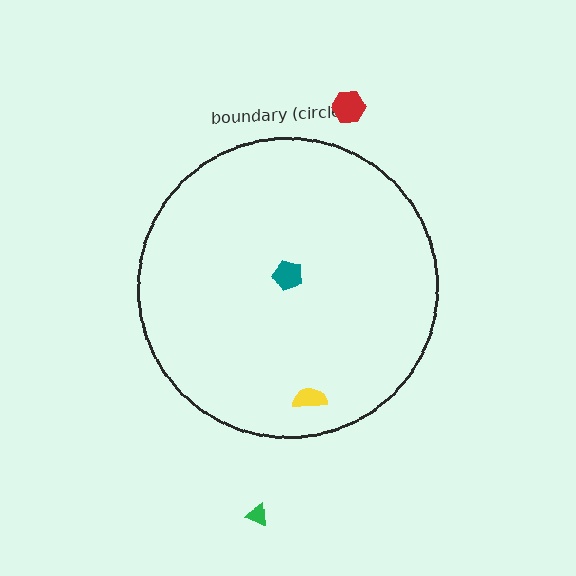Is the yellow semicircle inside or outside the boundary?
Inside.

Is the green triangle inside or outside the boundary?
Outside.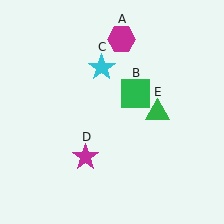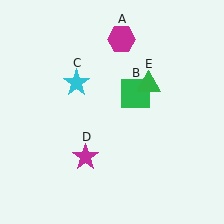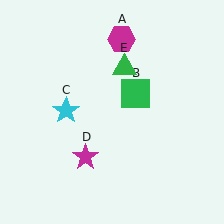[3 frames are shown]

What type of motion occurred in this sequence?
The cyan star (object C), green triangle (object E) rotated counterclockwise around the center of the scene.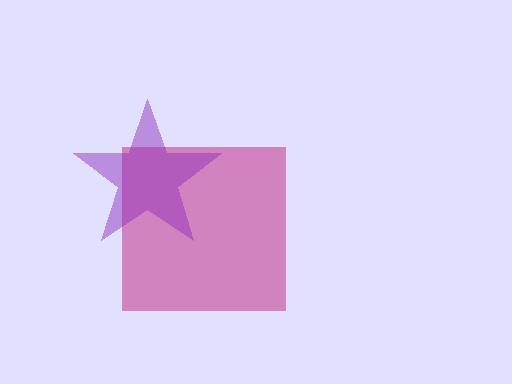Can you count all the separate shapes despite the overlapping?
Yes, there are 2 separate shapes.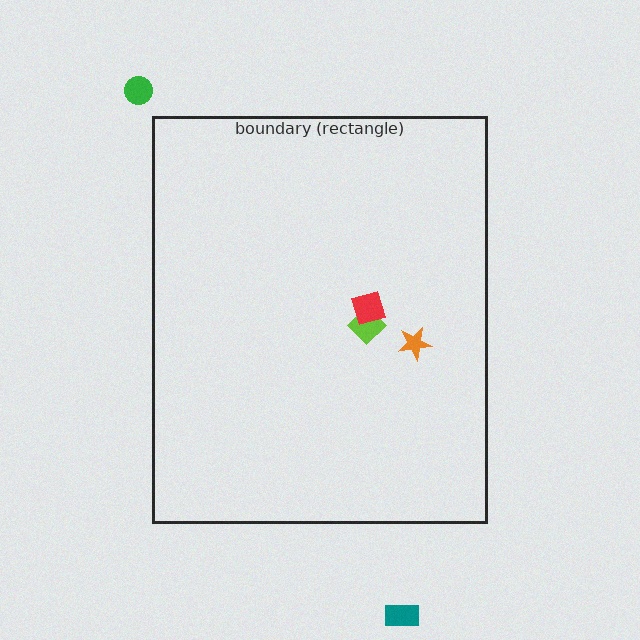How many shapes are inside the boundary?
3 inside, 2 outside.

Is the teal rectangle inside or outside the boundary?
Outside.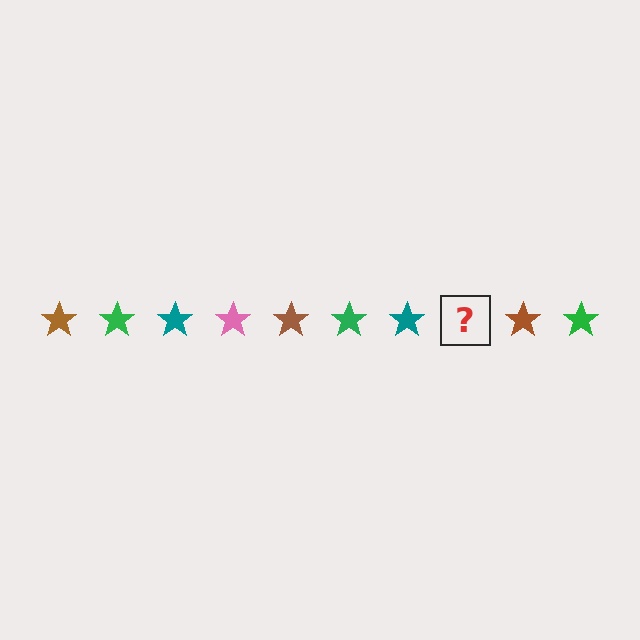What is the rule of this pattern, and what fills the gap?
The rule is that the pattern cycles through brown, green, teal, pink stars. The gap should be filled with a pink star.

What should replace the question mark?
The question mark should be replaced with a pink star.